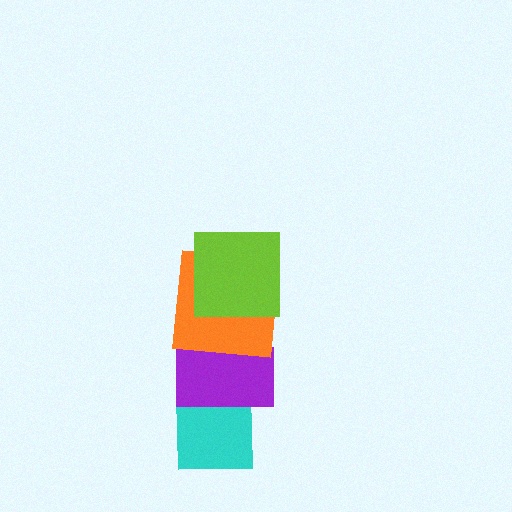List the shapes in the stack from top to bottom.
From top to bottom: the lime square, the orange square, the purple rectangle, the cyan square.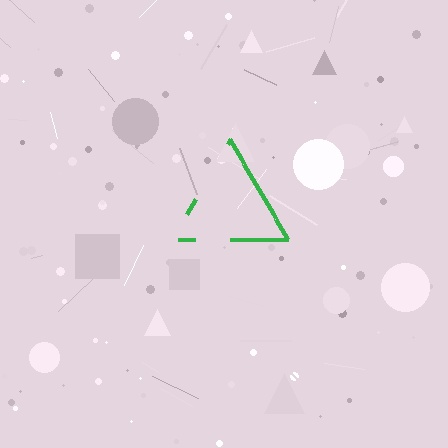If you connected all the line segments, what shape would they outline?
They would outline a triangle.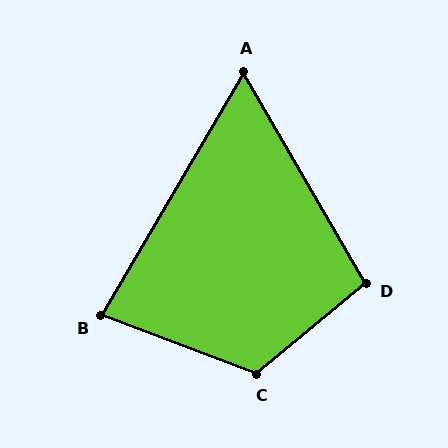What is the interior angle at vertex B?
Approximately 80 degrees (acute).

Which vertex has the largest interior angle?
C, at approximately 120 degrees.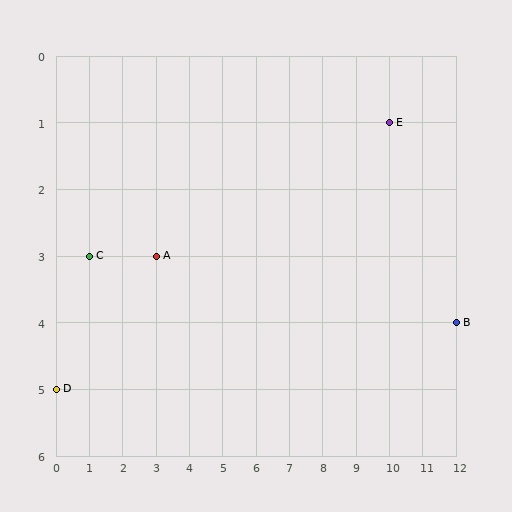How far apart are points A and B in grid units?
Points A and B are 9 columns and 1 row apart (about 9.1 grid units diagonally).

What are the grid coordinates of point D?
Point D is at grid coordinates (0, 5).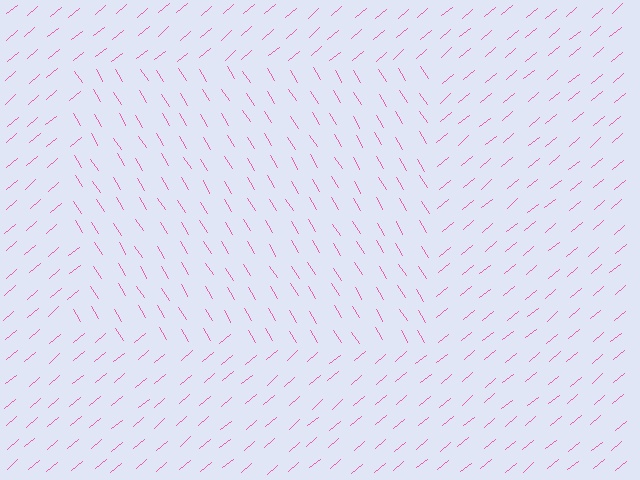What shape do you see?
I see a rectangle.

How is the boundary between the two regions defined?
The boundary is defined purely by a change in line orientation (approximately 82 degrees difference). All lines are the same color and thickness.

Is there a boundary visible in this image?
Yes, there is a texture boundary formed by a change in line orientation.